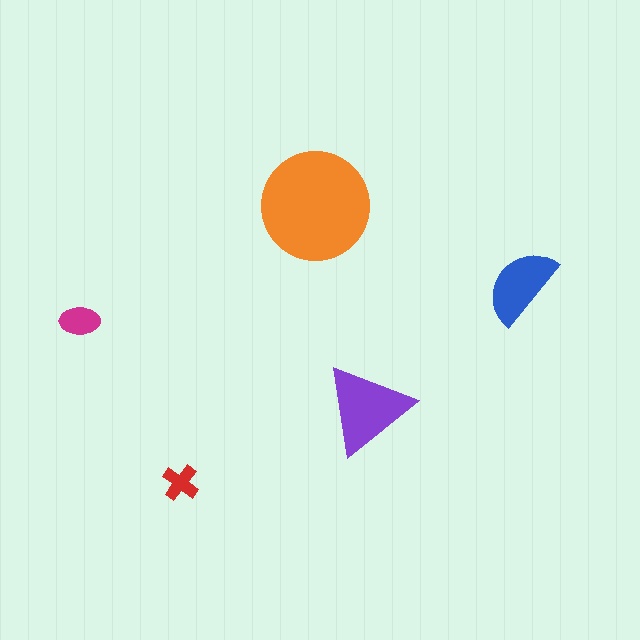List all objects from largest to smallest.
The orange circle, the purple triangle, the blue semicircle, the magenta ellipse, the red cross.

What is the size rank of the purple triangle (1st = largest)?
2nd.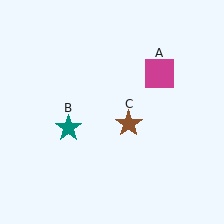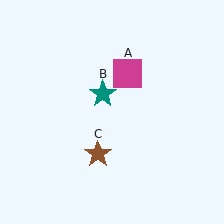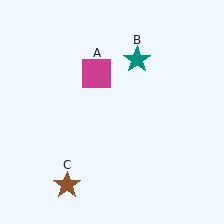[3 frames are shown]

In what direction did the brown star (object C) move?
The brown star (object C) moved down and to the left.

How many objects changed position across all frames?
3 objects changed position: magenta square (object A), teal star (object B), brown star (object C).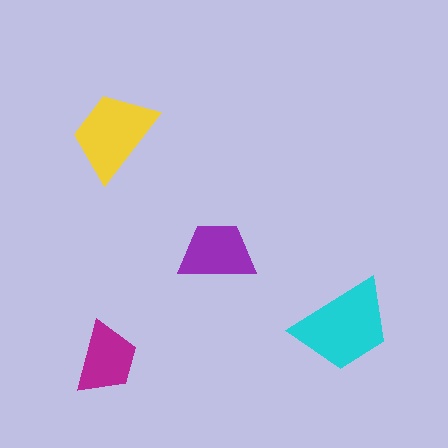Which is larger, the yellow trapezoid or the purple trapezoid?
The yellow one.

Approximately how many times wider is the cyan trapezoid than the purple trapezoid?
About 1.5 times wider.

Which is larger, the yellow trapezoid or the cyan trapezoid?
The cyan one.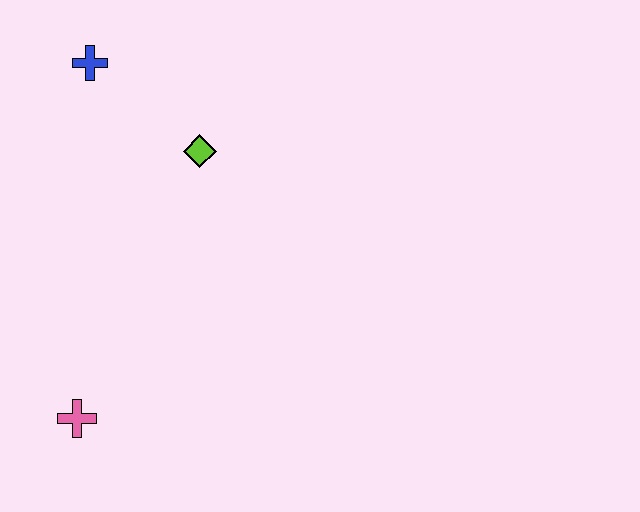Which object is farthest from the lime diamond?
The pink cross is farthest from the lime diamond.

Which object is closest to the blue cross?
The lime diamond is closest to the blue cross.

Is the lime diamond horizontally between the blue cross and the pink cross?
No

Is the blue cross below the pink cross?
No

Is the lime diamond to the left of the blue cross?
No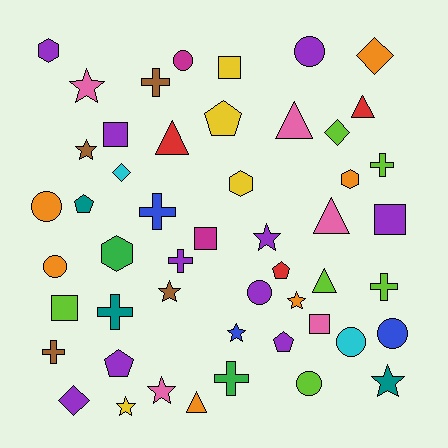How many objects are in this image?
There are 50 objects.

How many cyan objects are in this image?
There are 2 cyan objects.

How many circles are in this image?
There are 8 circles.